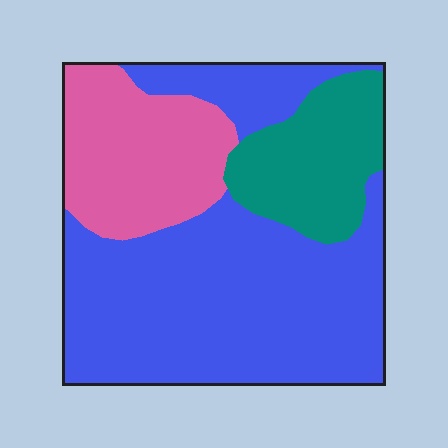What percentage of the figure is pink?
Pink covers 23% of the figure.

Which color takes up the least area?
Teal, at roughly 20%.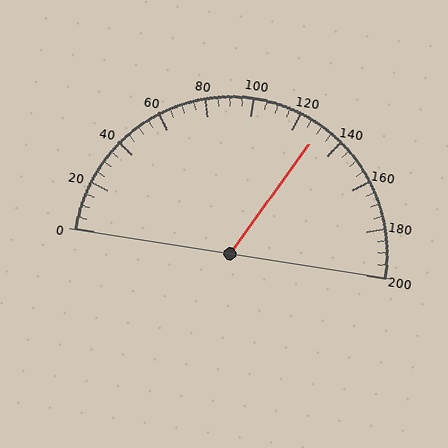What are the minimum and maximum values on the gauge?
The gauge ranges from 0 to 200.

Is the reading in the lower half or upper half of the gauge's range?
The reading is in the upper half of the range (0 to 200).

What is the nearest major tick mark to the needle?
The nearest major tick mark is 120.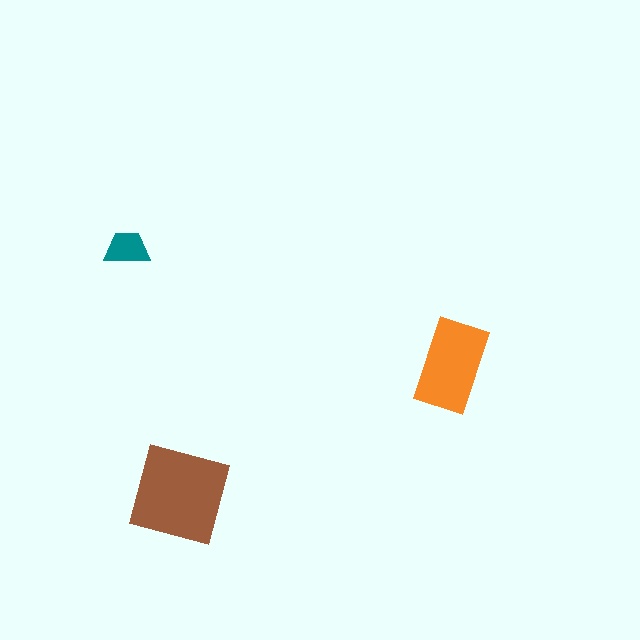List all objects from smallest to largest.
The teal trapezoid, the orange rectangle, the brown square.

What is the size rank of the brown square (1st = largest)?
1st.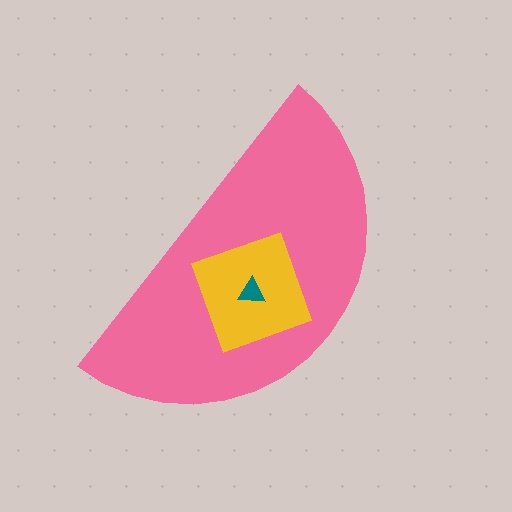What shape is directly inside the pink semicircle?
The yellow diamond.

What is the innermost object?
The teal triangle.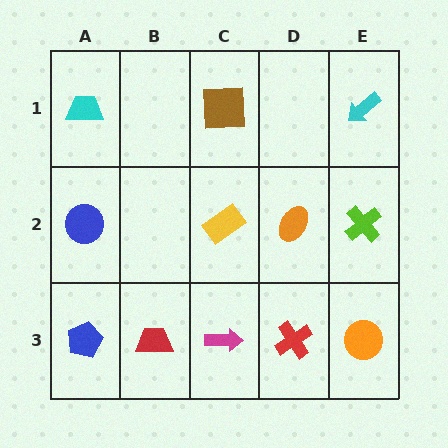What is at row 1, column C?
A brown square.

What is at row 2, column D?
An orange ellipse.